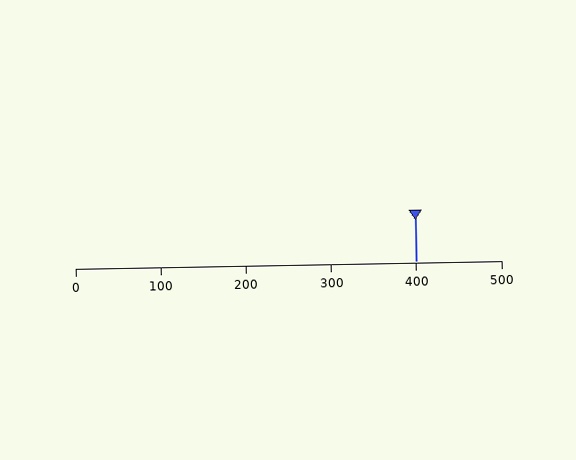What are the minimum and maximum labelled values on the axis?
The axis runs from 0 to 500.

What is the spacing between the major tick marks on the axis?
The major ticks are spaced 100 apart.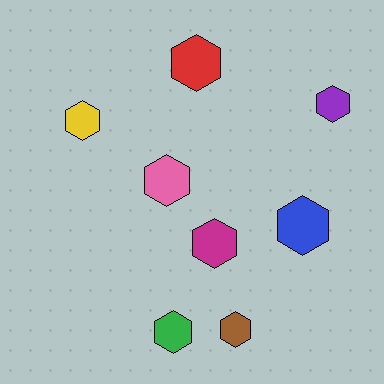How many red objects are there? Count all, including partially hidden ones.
There is 1 red object.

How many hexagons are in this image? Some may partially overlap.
There are 8 hexagons.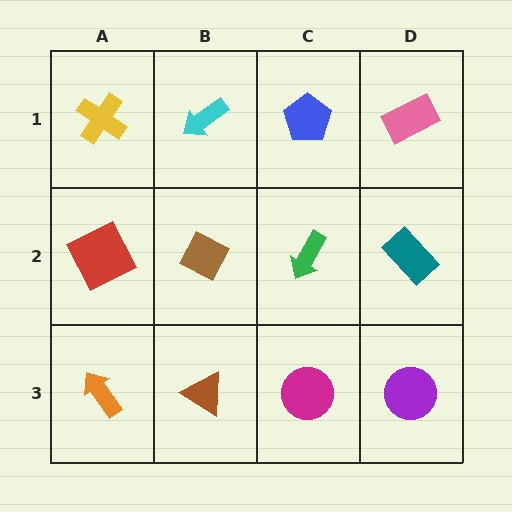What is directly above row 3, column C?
A green arrow.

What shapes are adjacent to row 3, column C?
A green arrow (row 2, column C), a brown triangle (row 3, column B), a purple circle (row 3, column D).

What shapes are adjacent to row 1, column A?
A red square (row 2, column A), a cyan arrow (row 1, column B).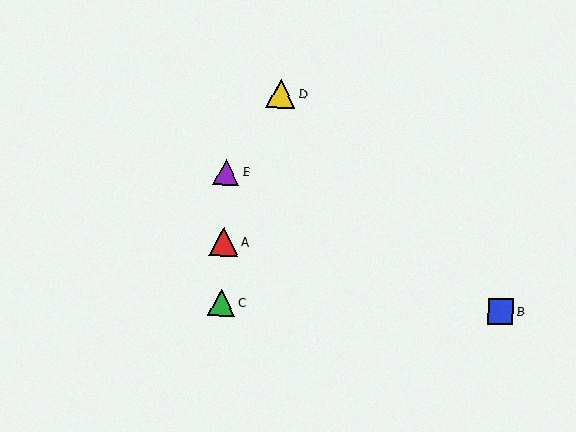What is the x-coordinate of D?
Object D is at x≈281.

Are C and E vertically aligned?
Yes, both are at x≈221.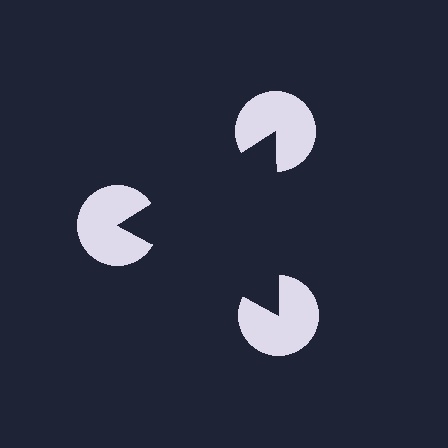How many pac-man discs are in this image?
There are 3 — one at each vertex of the illusory triangle.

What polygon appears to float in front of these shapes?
An illusory triangle — its edges are inferred from the aligned wedge cuts in the pac-man discs, not physically drawn.